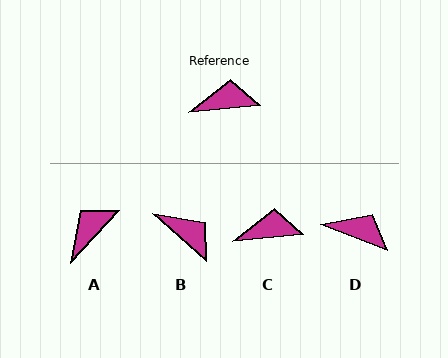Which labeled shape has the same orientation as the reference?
C.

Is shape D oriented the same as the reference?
No, it is off by about 27 degrees.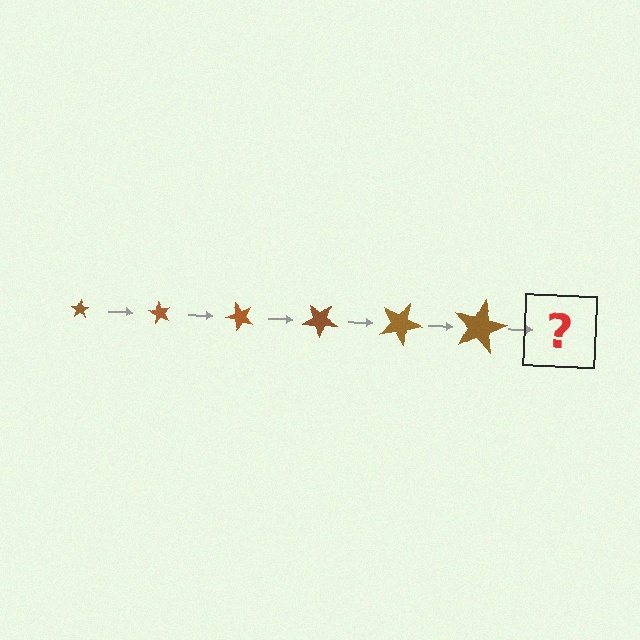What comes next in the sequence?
The next element should be a star, larger than the previous one and rotated 360 degrees from the start.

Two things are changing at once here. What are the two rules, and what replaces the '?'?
The two rules are that the star grows larger each step and it rotates 60 degrees each step. The '?' should be a star, larger than the previous one and rotated 360 degrees from the start.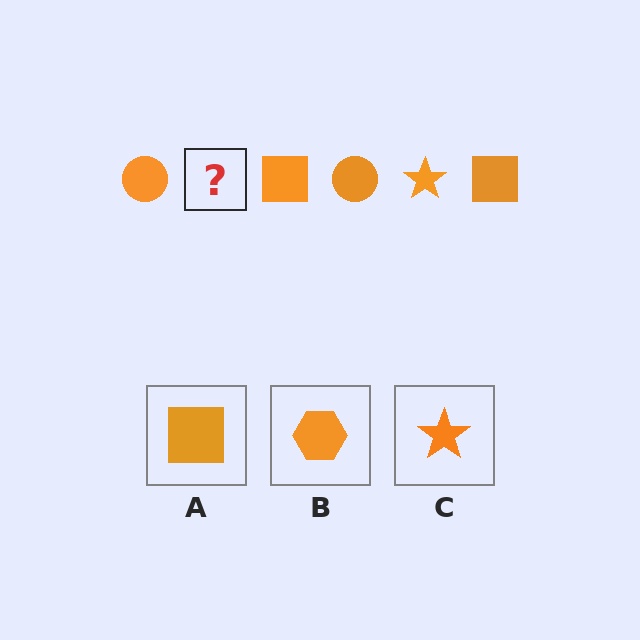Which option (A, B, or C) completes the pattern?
C.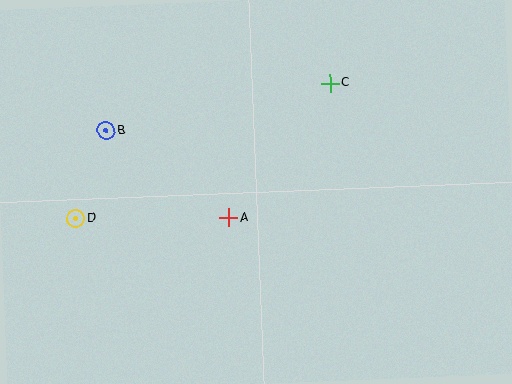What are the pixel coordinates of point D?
Point D is at (76, 218).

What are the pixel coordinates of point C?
Point C is at (330, 83).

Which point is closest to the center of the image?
Point A at (229, 218) is closest to the center.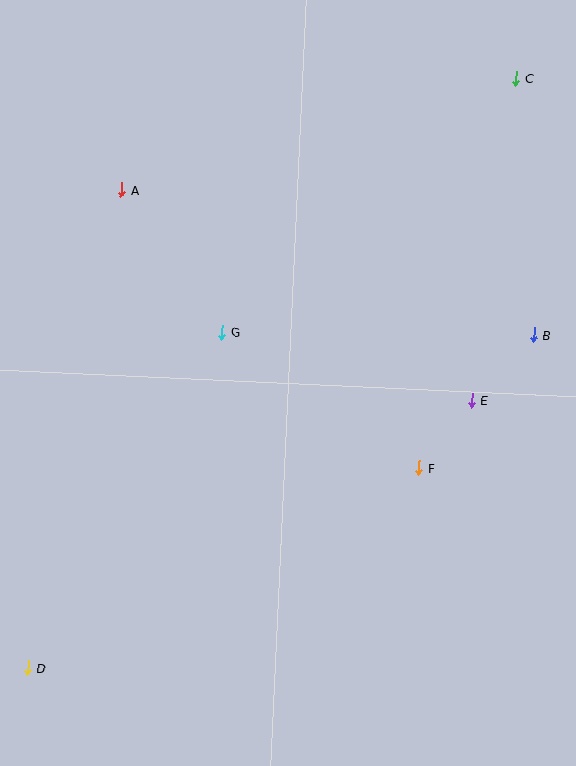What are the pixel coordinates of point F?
Point F is at (419, 468).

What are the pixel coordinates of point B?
Point B is at (534, 335).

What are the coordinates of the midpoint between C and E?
The midpoint between C and E is at (494, 239).